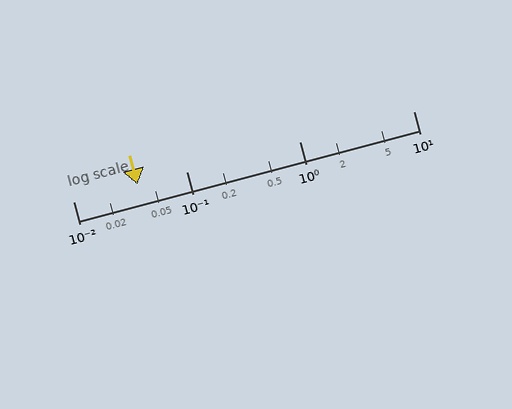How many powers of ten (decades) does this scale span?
The scale spans 3 decades, from 0.01 to 10.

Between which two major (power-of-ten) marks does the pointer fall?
The pointer is between 0.01 and 0.1.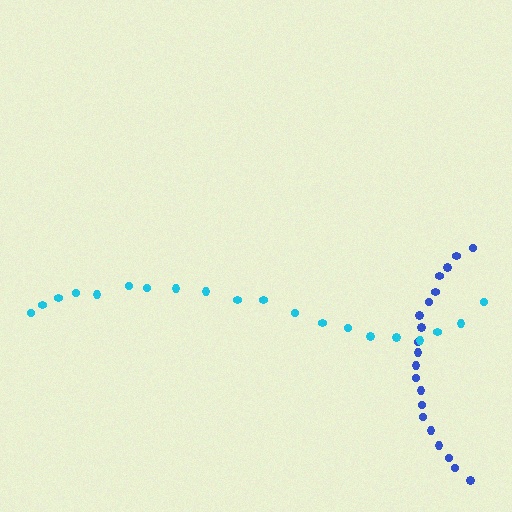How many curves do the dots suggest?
There are 2 distinct paths.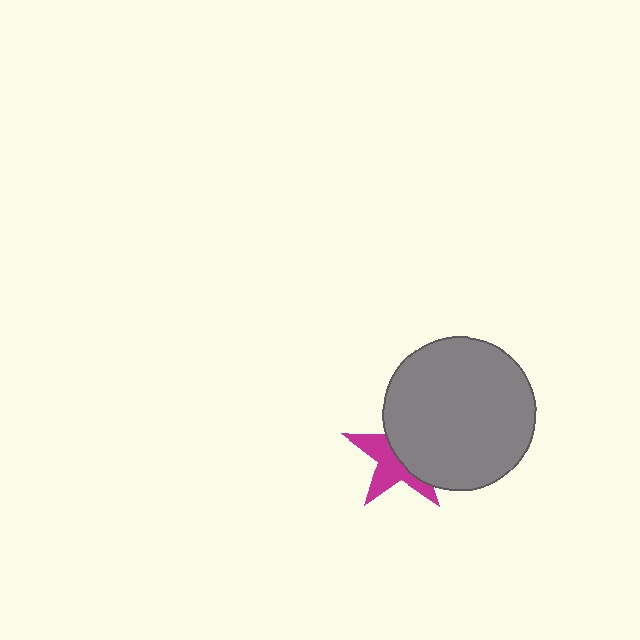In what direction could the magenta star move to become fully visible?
The magenta star could move left. That would shift it out from behind the gray circle entirely.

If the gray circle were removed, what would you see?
You would see the complete magenta star.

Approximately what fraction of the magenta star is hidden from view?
Roughly 54% of the magenta star is hidden behind the gray circle.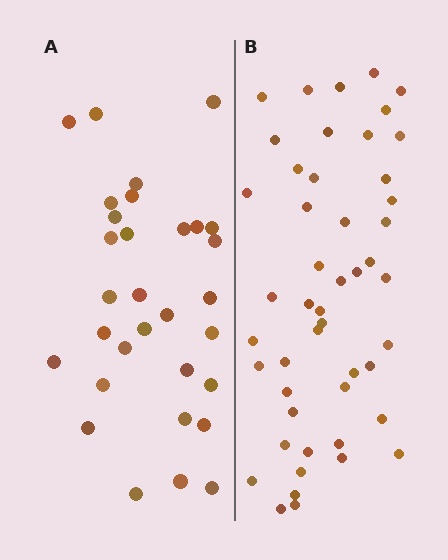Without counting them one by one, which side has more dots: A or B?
Region B (the right region) has more dots.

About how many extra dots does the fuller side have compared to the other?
Region B has approximately 15 more dots than region A.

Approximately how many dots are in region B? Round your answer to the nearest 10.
About 50 dots. (The exact count is 48, which rounds to 50.)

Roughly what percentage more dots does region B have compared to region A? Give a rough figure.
About 55% more.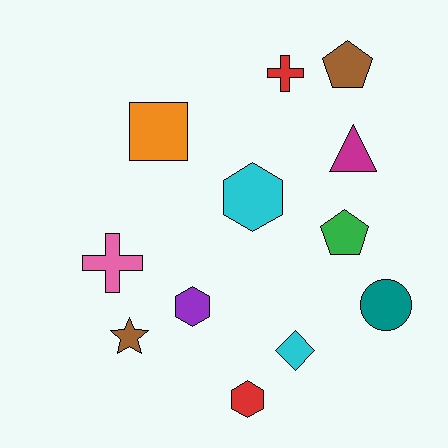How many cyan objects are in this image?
There are 2 cyan objects.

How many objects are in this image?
There are 12 objects.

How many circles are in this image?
There is 1 circle.